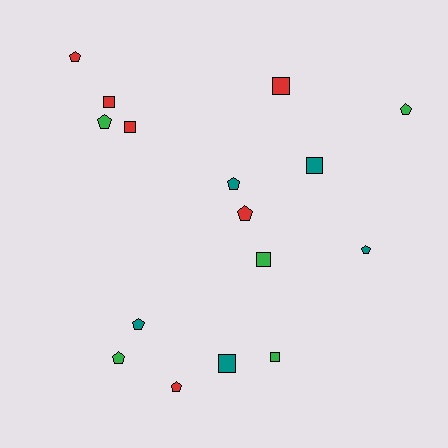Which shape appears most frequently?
Pentagon, with 9 objects.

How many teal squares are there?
There are 2 teal squares.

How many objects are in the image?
There are 16 objects.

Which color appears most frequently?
Red, with 6 objects.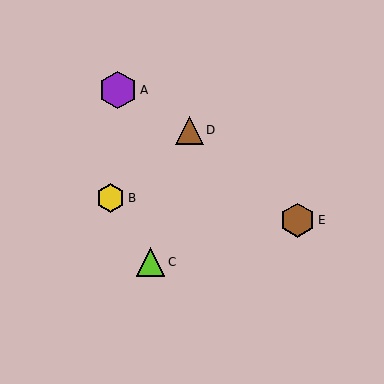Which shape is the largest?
The purple hexagon (labeled A) is the largest.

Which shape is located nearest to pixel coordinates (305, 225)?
The brown hexagon (labeled E) at (297, 220) is nearest to that location.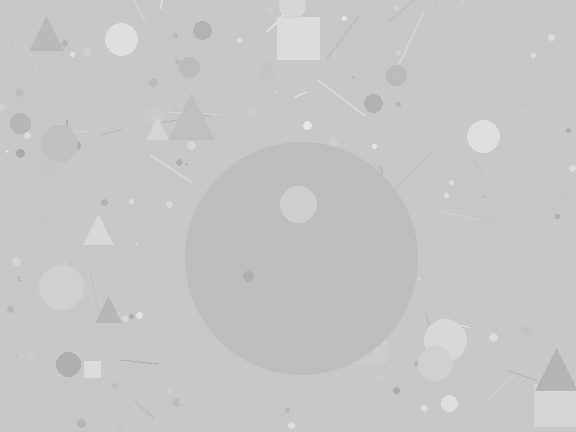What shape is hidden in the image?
A circle is hidden in the image.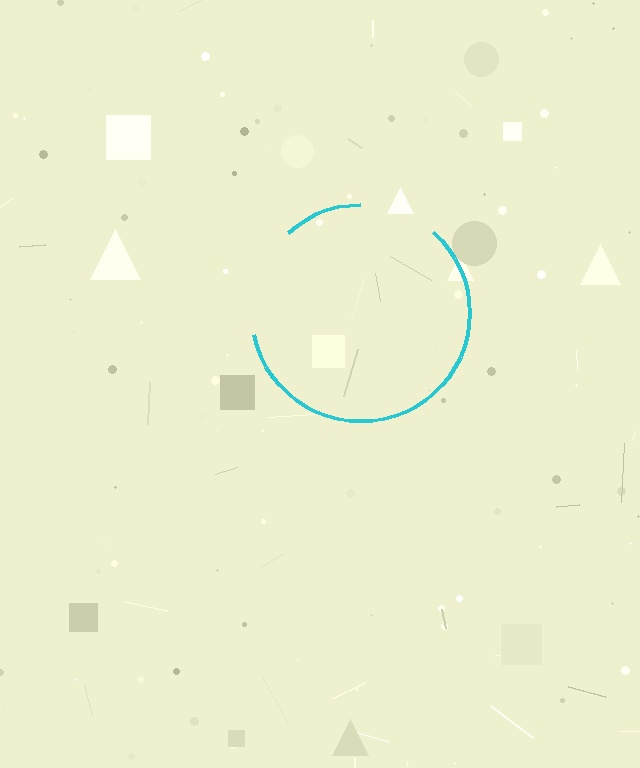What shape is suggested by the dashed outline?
The dashed outline suggests a circle.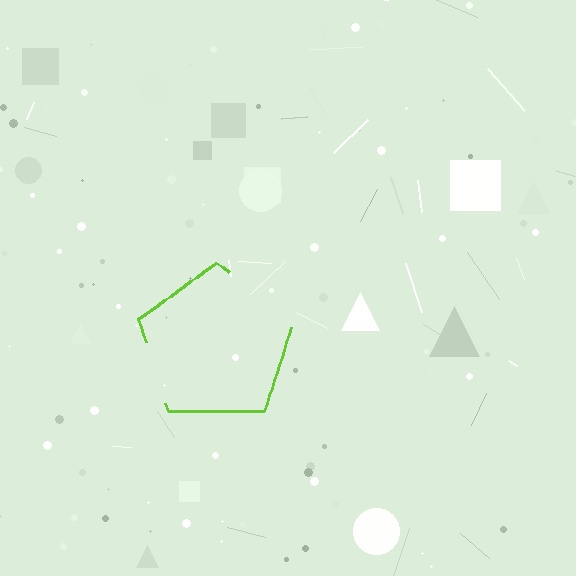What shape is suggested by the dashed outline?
The dashed outline suggests a pentagon.